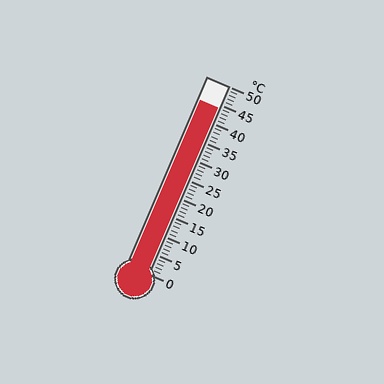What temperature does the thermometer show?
The thermometer shows approximately 44°C.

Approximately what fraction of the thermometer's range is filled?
The thermometer is filled to approximately 90% of its range.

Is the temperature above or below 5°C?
The temperature is above 5°C.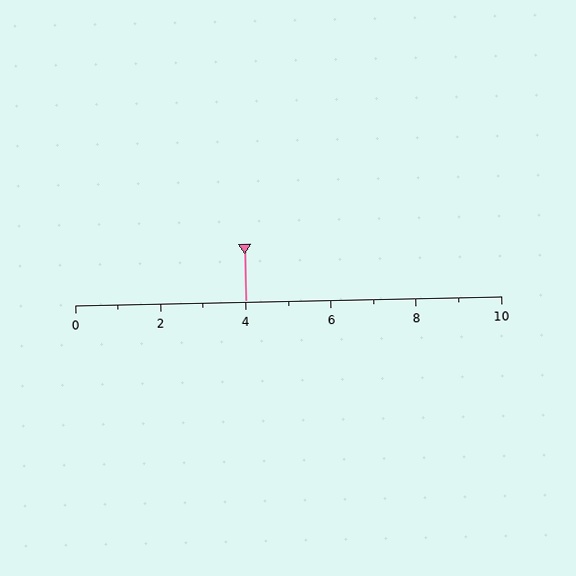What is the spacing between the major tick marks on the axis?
The major ticks are spaced 2 apart.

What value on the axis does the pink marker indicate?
The marker indicates approximately 4.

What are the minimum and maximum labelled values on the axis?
The axis runs from 0 to 10.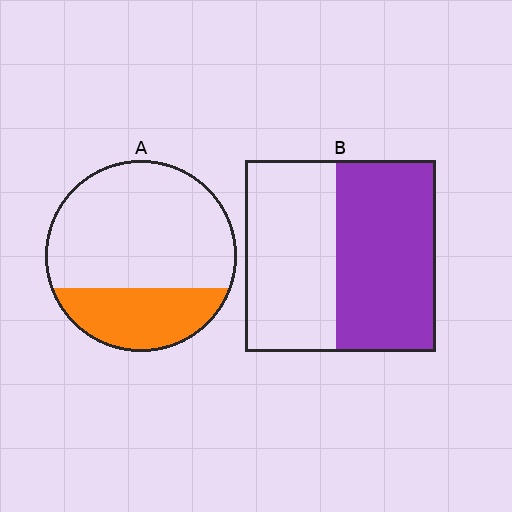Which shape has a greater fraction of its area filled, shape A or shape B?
Shape B.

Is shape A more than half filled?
No.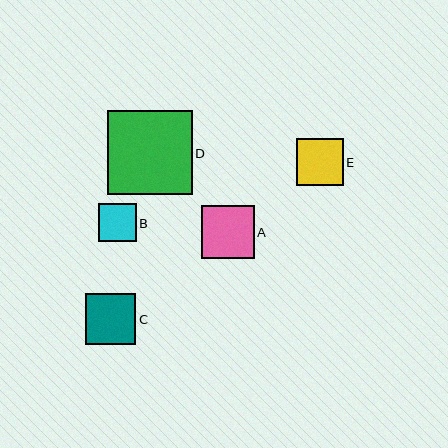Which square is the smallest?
Square B is the smallest with a size of approximately 38 pixels.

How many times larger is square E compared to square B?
Square E is approximately 1.2 times the size of square B.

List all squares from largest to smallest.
From largest to smallest: D, A, C, E, B.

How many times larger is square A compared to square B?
Square A is approximately 1.4 times the size of square B.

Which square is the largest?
Square D is the largest with a size of approximately 85 pixels.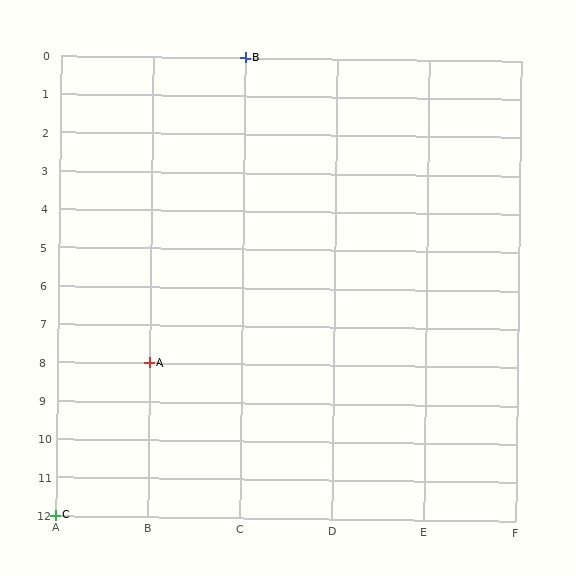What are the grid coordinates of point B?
Point B is at grid coordinates (C, 0).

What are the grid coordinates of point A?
Point A is at grid coordinates (B, 8).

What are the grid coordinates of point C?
Point C is at grid coordinates (A, 12).